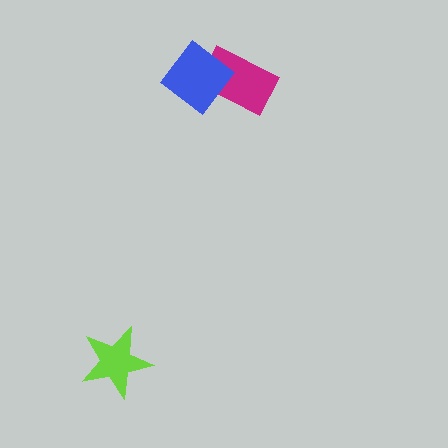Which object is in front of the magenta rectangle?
The blue diamond is in front of the magenta rectangle.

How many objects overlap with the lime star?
0 objects overlap with the lime star.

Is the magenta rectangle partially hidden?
Yes, it is partially covered by another shape.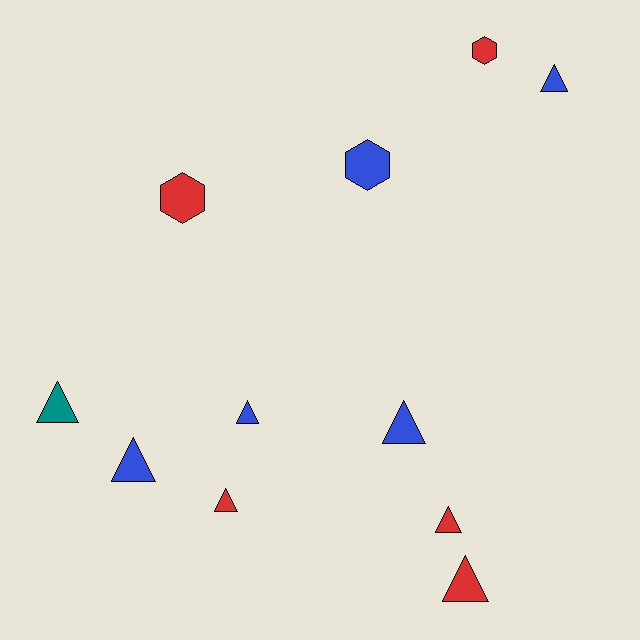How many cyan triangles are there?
There are no cyan triangles.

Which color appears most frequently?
Blue, with 5 objects.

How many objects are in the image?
There are 11 objects.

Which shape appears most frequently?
Triangle, with 8 objects.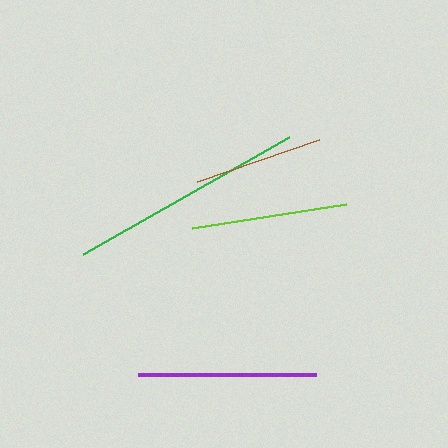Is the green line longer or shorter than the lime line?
The green line is longer than the lime line.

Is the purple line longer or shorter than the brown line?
The purple line is longer than the brown line.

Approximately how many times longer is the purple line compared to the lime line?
The purple line is approximately 1.1 times the length of the lime line.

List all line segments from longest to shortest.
From longest to shortest: green, purple, lime, brown.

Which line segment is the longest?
The green line is the longest at approximately 237 pixels.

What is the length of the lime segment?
The lime segment is approximately 155 pixels long.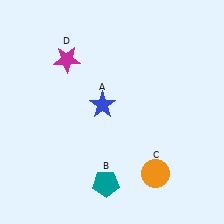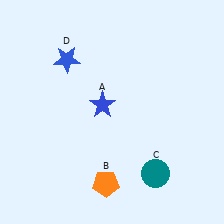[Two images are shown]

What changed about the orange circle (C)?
In Image 1, C is orange. In Image 2, it changed to teal.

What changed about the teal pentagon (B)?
In Image 1, B is teal. In Image 2, it changed to orange.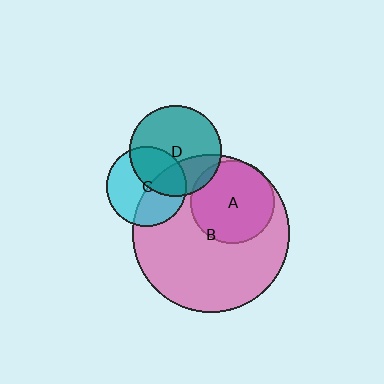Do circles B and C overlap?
Yes.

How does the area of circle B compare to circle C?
Approximately 3.9 times.